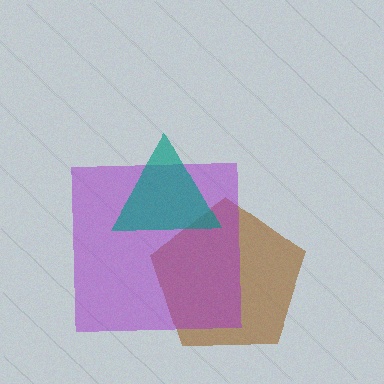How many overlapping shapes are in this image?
There are 3 overlapping shapes in the image.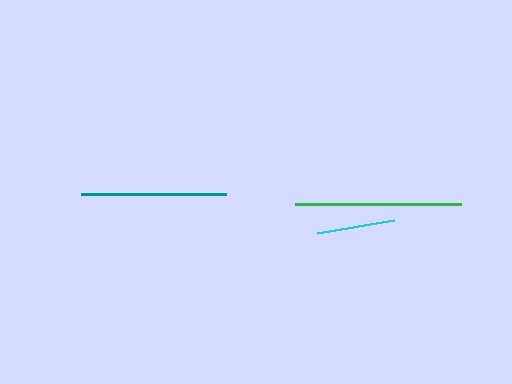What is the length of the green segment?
The green segment is approximately 166 pixels long.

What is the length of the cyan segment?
The cyan segment is approximately 79 pixels long.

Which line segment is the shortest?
The cyan line is the shortest at approximately 79 pixels.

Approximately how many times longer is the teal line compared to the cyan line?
The teal line is approximately 1.8 times the length of the cyan line.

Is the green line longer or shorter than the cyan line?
The green line is longer than the cyan line.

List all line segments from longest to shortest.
From longest to shortest: green, teal, cyan.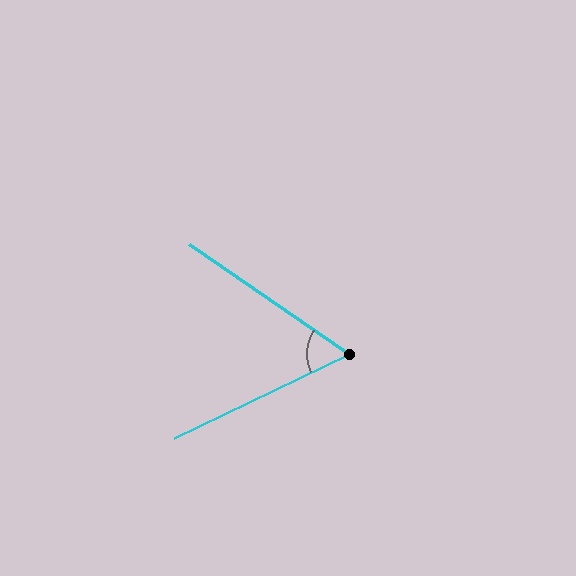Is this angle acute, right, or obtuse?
It is acute.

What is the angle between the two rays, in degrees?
Approximately 60 degrees.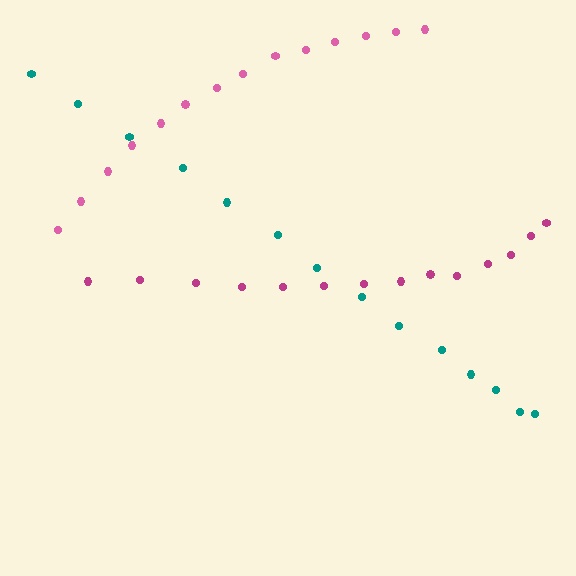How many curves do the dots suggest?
There are 3 distinct paths.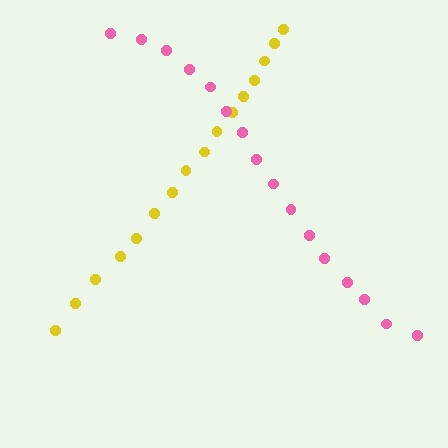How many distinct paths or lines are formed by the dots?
There are 2 distinct paths.